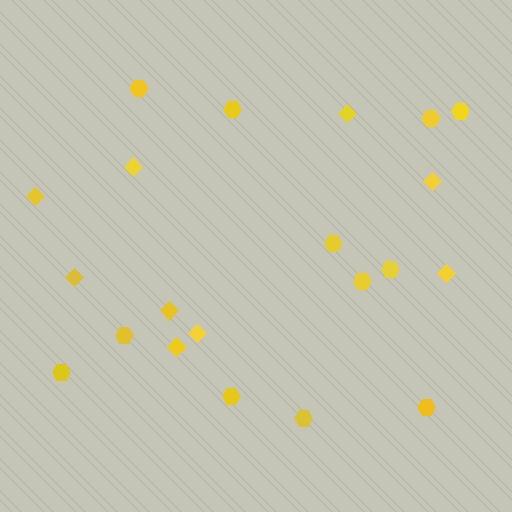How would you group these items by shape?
There are 2 groups: one group of hexagons (12) and one group of diamonds (9).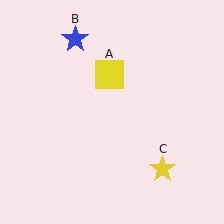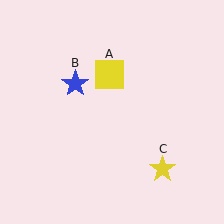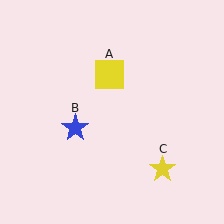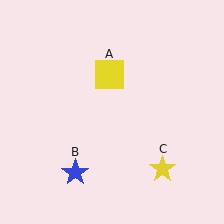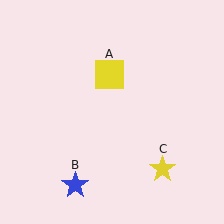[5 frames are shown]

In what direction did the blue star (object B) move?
The blue star (object B) moved down.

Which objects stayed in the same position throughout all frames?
Yellow square (object A) and yellow star (object C) remained stationary.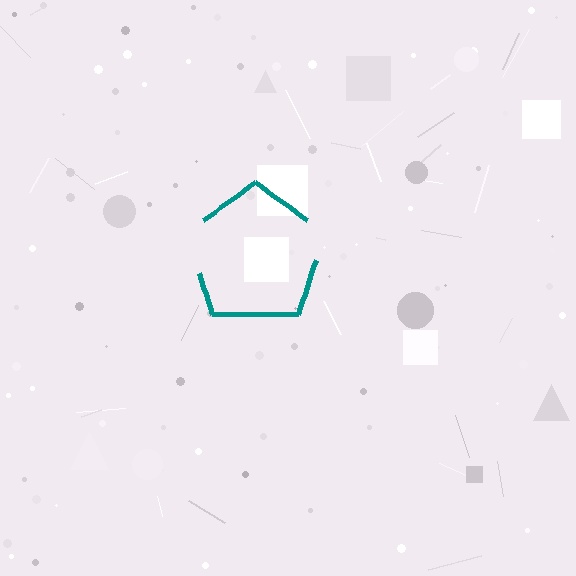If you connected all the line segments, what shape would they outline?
They would outline a pentagon.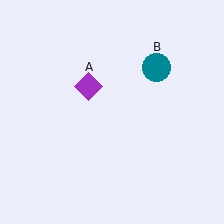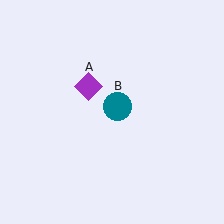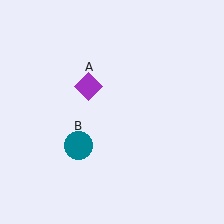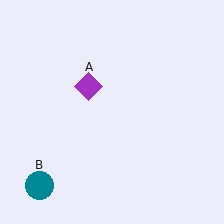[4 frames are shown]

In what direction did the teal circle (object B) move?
The teal circle (object B) moved down and to the left.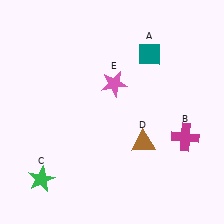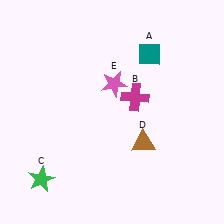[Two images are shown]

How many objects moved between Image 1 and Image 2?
1 object moved between the two images.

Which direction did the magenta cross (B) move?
The magenta cross (B) moved left.